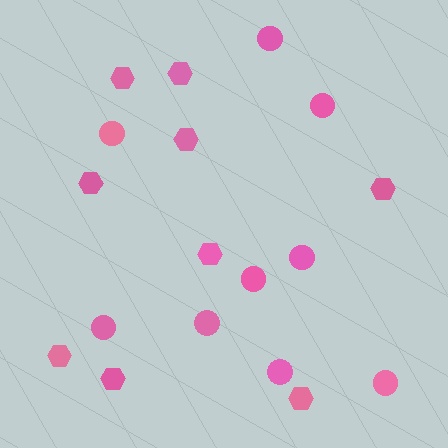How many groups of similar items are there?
There are 2 groups: one group of circles (9) and one group of hexagons (9).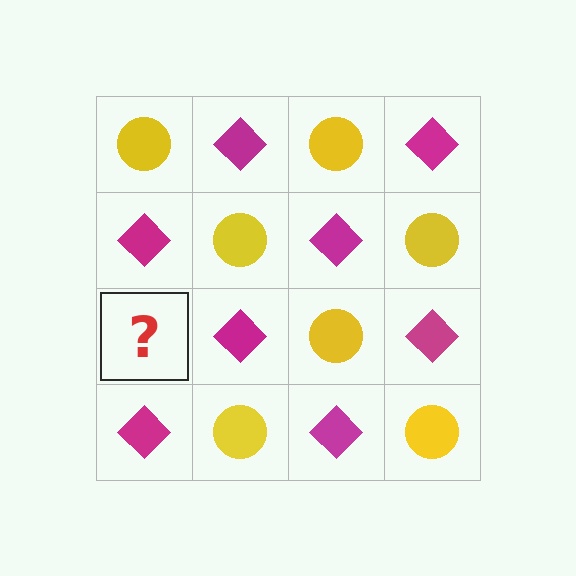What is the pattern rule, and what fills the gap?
The rule is that it alternates yellow circle and magenta diamond in a checkerboard pattern. The gap should be filled with a yellow circle.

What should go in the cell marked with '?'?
The missing cell should contain a yellow circle.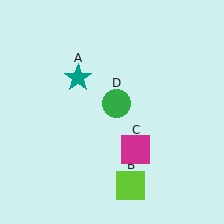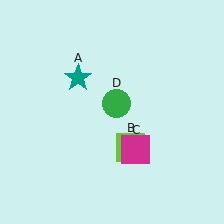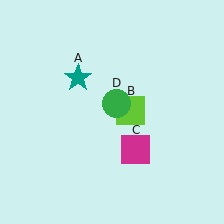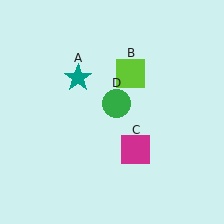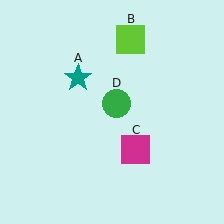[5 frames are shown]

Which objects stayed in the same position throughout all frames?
Teal star (object A) and magenta square (object C) and green circle (object D) remained stationary.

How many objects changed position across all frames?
1 object changed position: lime square (object B).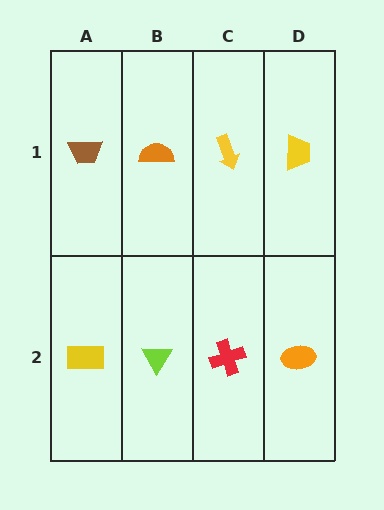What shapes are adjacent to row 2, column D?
A yellow trapezoid (row 1, column D), a red cross (row 2, column C).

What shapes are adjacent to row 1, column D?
An orange ellipse (row 2, column D), a yellow arrow (row 1, column C).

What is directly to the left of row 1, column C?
An orange semicircle.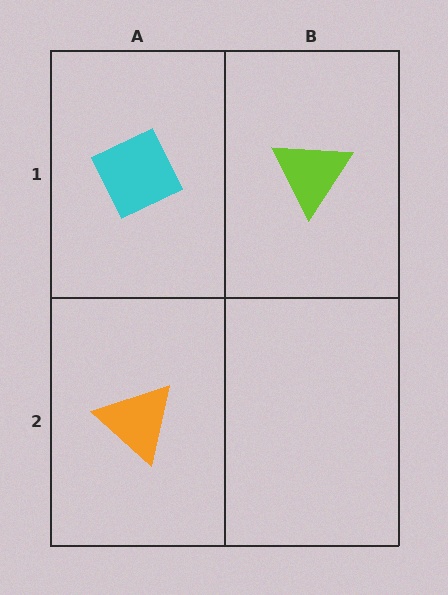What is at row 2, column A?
An orange triangle.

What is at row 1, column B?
A lime triangle.